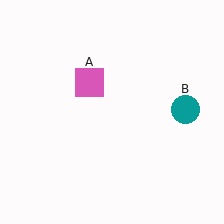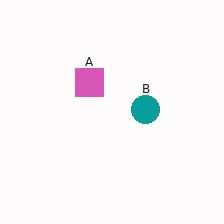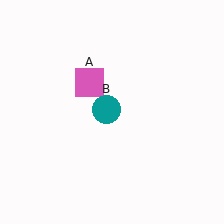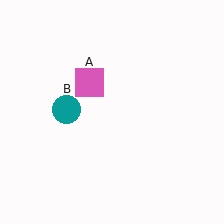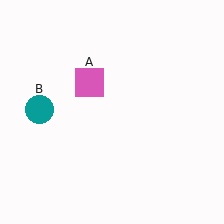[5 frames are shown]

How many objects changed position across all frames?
1 object changed position: teal circle (object B).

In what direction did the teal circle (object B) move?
The teal circle (object B) moved left.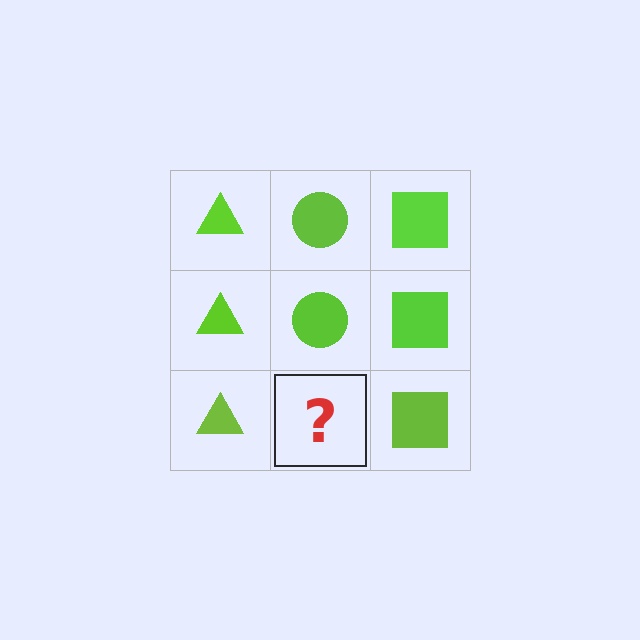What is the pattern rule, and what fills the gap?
The rule is that each column has a consistent shape. The gap should be filled with a lime circle.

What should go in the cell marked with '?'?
The missing cell should contain a lime circle.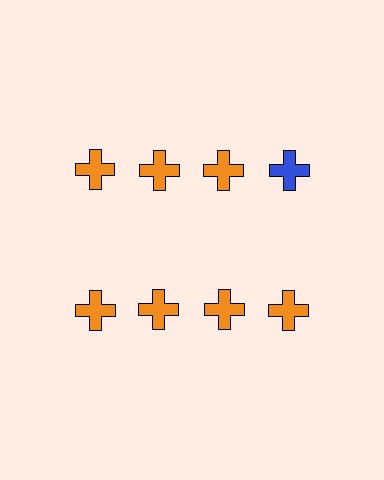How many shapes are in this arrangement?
There are 8 shapes arranged in a grid pattern.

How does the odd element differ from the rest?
It has a different color: blue instead of orange.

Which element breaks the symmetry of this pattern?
The blue cross in the top row, second from right column breaks the symmetry. All other shapes are orange crosses.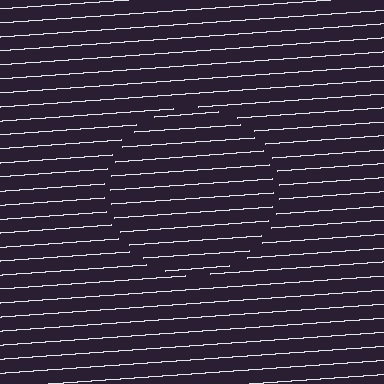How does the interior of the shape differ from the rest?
The interior of the shape contains the same grating, shifted by half a period — the contour is defined by the phase discontinuity where line-ends from the inner and outer gratings abut.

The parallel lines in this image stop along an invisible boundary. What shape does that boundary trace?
An illusory circle. The interior of the shape contains the same grating, shifted by half a period — the contour is defined by the phase discontinuity where line-ends from the inner and outer gratings abut.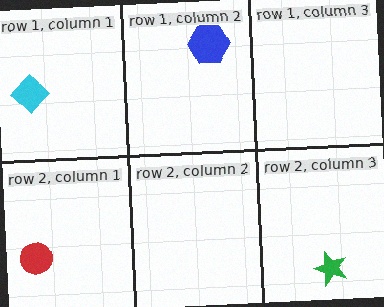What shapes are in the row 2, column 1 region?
The red circle.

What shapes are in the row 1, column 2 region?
The blue hexagon.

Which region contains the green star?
The row 2, column 3 region.